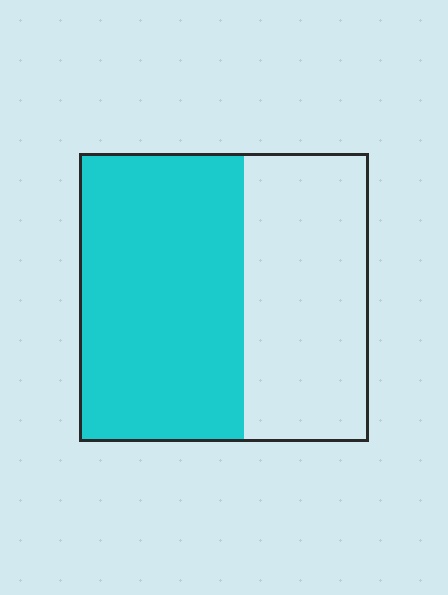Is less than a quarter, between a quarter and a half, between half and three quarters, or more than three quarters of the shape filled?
Between half and three quarters.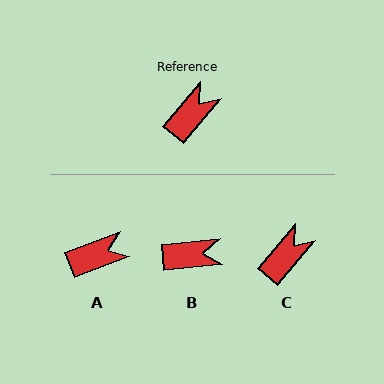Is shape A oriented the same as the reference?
No, it is off by about 29 degrees.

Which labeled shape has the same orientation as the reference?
C.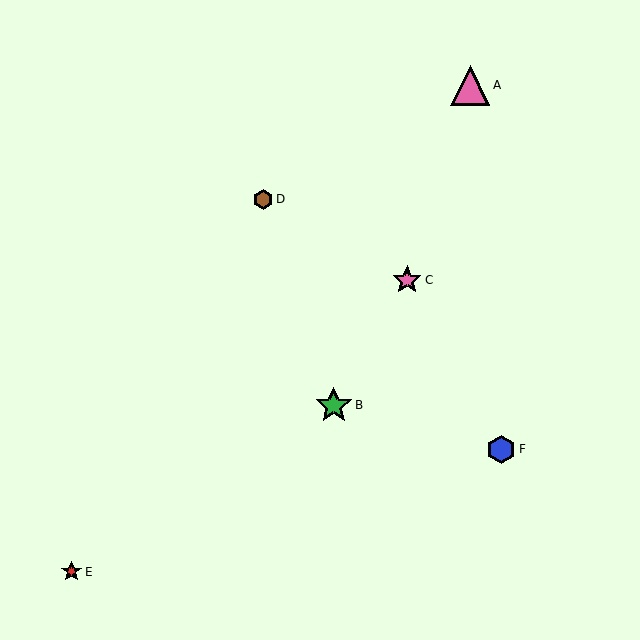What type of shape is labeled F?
Shape F is a blue hexagon.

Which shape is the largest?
The pink triangle (labeled A) is the largest.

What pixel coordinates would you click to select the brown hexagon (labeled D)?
Click at (263, 199) to select the brown hexagon D.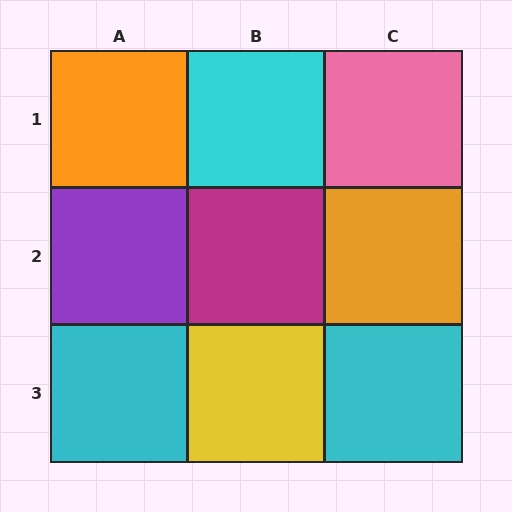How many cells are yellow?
1 cell is yellow.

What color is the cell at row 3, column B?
Yellow.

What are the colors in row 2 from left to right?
Purple, magenta, orange.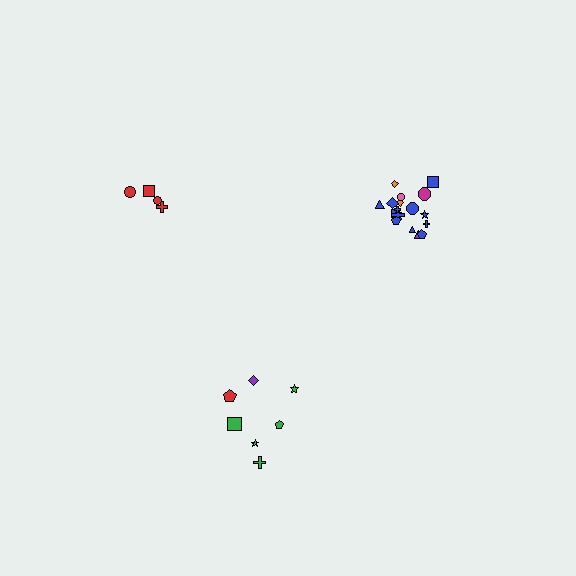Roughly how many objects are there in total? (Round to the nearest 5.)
Roughly 30 objects in total.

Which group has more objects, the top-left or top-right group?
The top-right group.